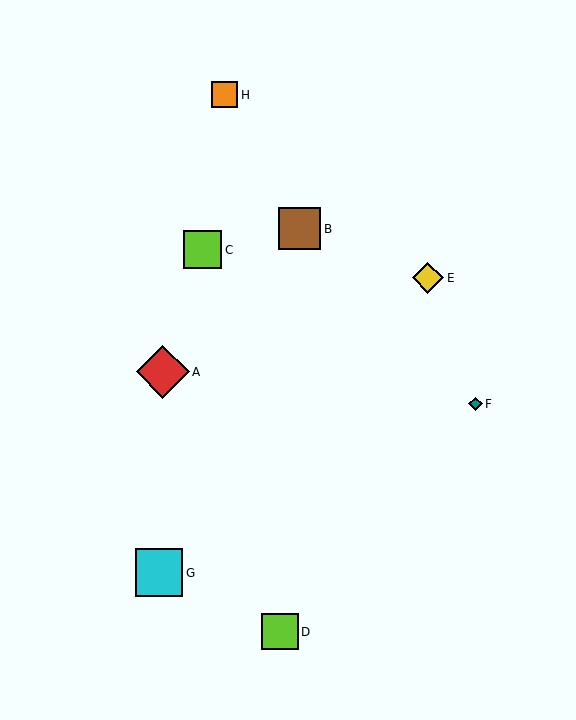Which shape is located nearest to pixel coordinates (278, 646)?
The lime square (labeled D) at (280, 632) is nearest to that location.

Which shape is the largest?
The red diamond (labeled A) is the largest.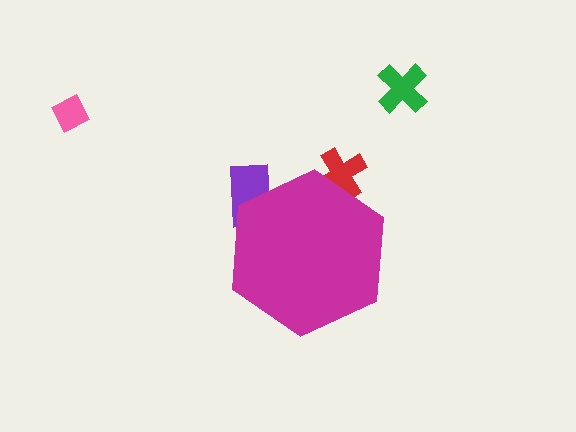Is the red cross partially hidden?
Yes, the red cross is partially hidden behind the magenta hexagon.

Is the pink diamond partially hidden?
No, the pink diamond is fully visible.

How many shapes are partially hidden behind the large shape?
2 shapes are partially hidden.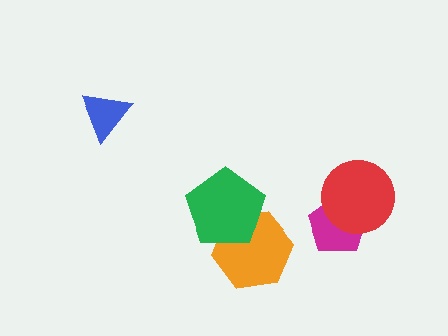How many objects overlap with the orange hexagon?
1 object overlaps with the orange hexagon.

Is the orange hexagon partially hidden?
Yes, it is partially covered by another shape.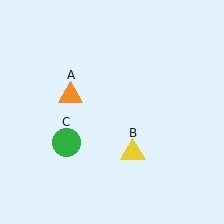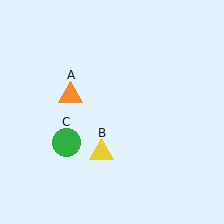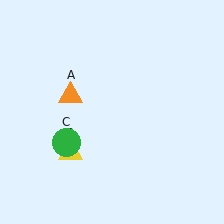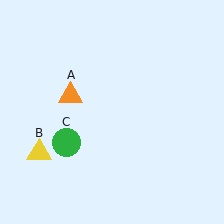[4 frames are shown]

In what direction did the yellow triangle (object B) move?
The yellow triangle (object B) moved left.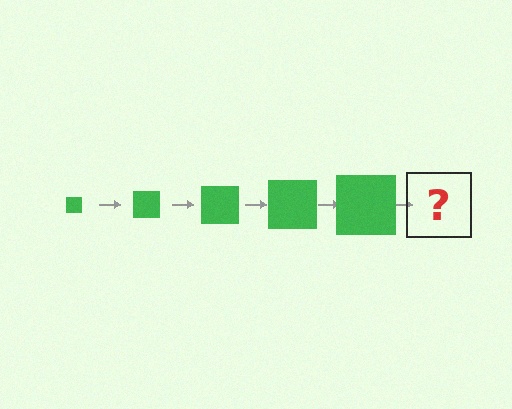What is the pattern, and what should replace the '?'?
The pattern is that the square gets progressively larger each step. The '?' should be a green square, larger than the previous one.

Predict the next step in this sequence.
The next step is a green square, larger than the previous one.